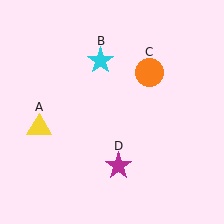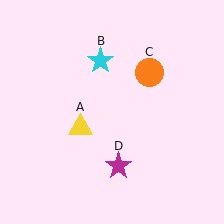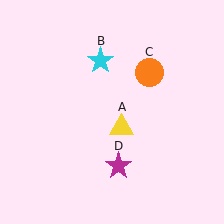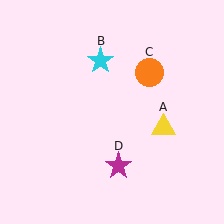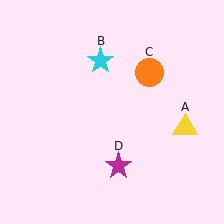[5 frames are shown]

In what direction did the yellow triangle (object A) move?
The yellow triangle (object A) moved right.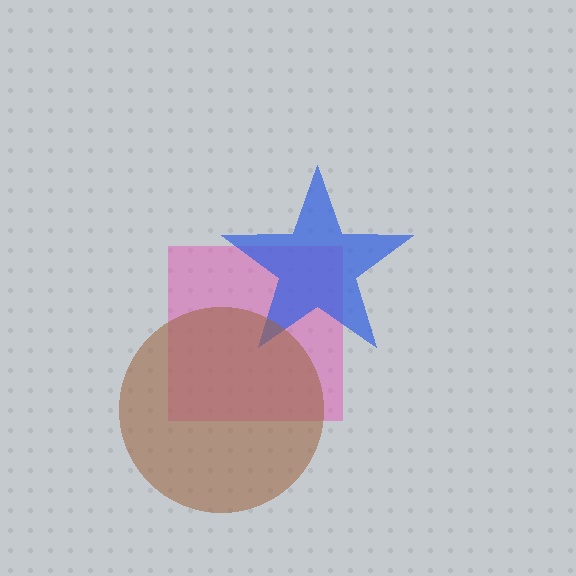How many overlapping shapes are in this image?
There are 3 overlapping shapes in the image.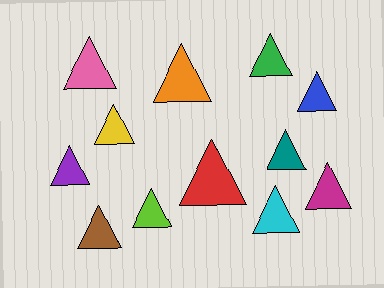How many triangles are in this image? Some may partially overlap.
There are 12 triangles.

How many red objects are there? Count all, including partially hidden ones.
There is 1 red object.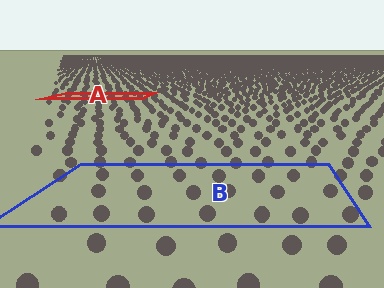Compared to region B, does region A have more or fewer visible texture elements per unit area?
Region A has more texture elements per unit area — they are packed more densely because it is farther away.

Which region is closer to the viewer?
Region B is closer. The texture elements there are larger and more spread out.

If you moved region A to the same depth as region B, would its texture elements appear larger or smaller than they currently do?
They would appear larger. At a closer depth, the same texture elements are projected at a bigger on-screen size.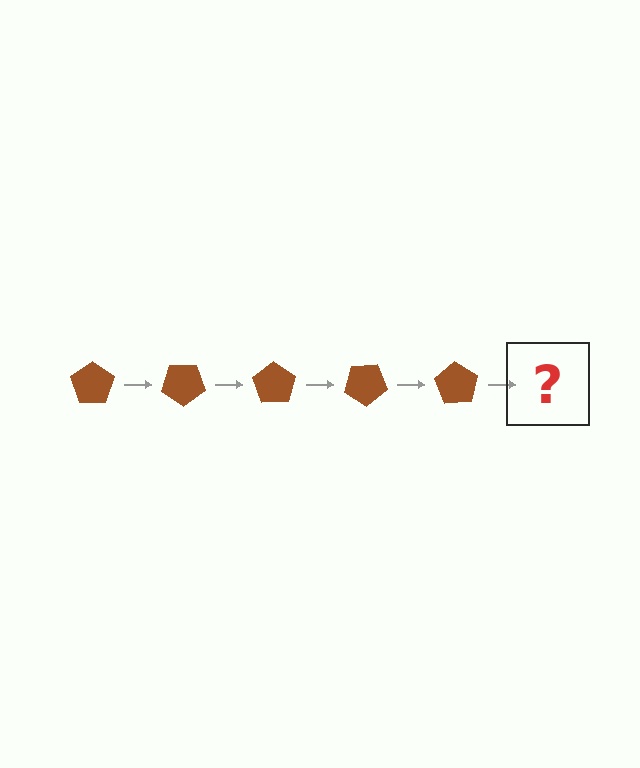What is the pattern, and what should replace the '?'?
The pattern is that the pentagon rotates 35 degrees each step. The '?' should be a brown pentagon rotated 175 degrees.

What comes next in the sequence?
The next element should be a brown pentagon rotated 175 degrees.